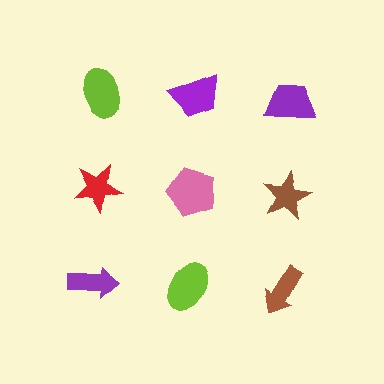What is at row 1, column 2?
A purple trapezoid.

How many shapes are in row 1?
3 shapes.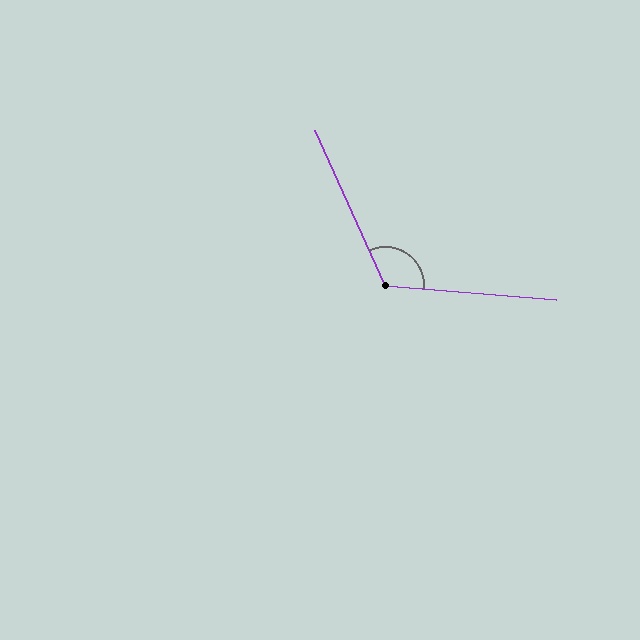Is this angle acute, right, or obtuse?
It is obtuse.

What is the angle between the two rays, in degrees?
Approximately 119 degrees.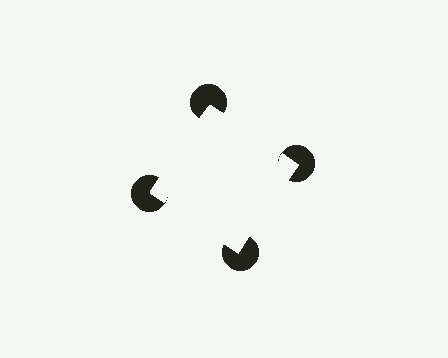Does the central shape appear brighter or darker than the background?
It typically appears slightly brighter than the background, even though no actual brightness change is drawn.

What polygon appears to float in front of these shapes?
An illusory square — its edges are inferred from the aligned wedge cuts in the pac-man discs, not physically drawn.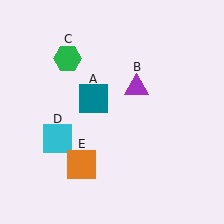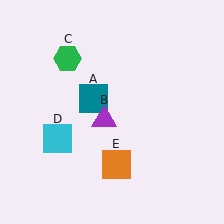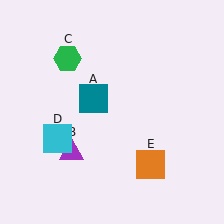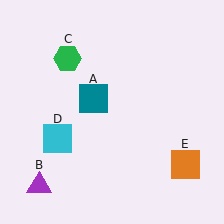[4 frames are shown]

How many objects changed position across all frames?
2 objects changed position: purple triangle (object B), orange square (object E).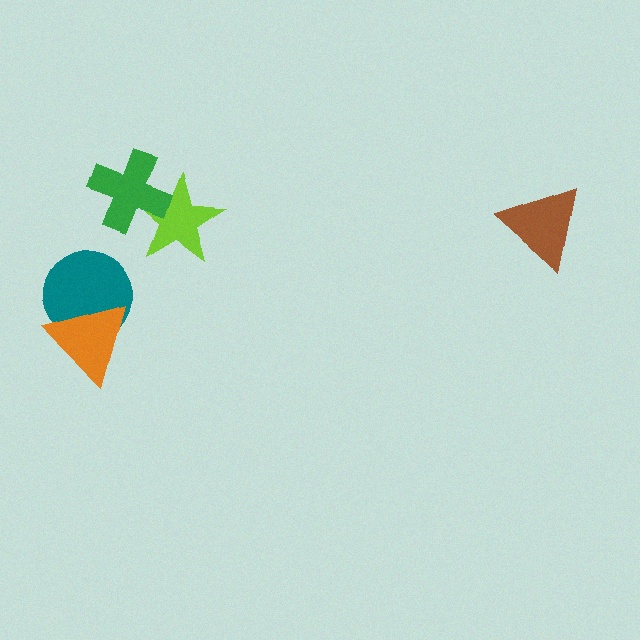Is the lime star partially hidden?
Yes, it is partially covered by another shape.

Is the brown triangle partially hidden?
No, no other shape covers it.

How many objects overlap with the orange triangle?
1 object overlaps with the orange triangle.